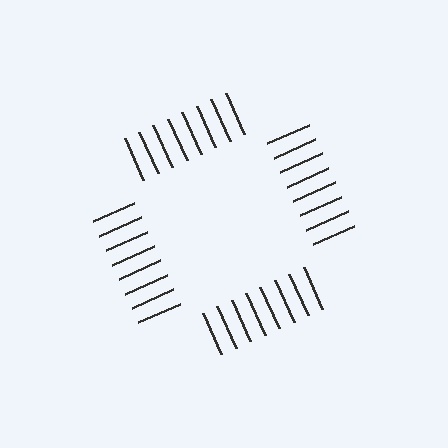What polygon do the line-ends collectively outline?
An illusory square — the line segments terminate on its edges but no continuous stroke is drawn.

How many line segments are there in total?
32 — 8 along each of the 4 edges.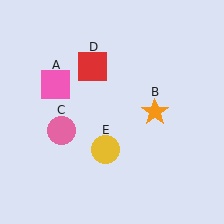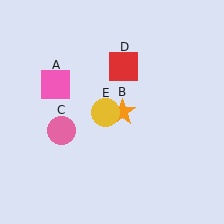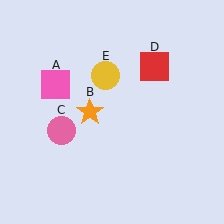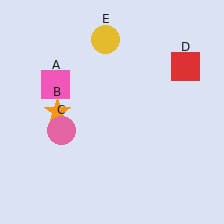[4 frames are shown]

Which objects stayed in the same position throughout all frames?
Pink square (object A) and pink circle (object C) remained stationary.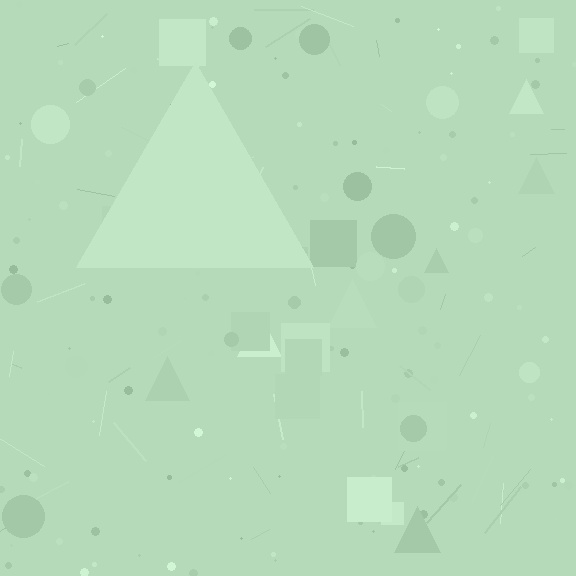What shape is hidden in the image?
A triangle is hidden in the image.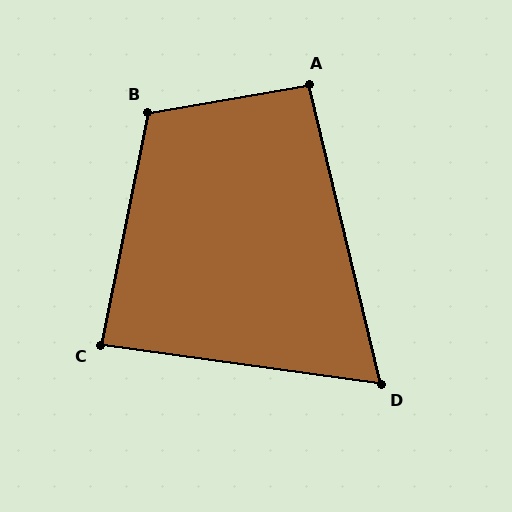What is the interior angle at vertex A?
Approximately 94 degrees (approximately right).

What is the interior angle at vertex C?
Approximately 86 degrees (approximately right).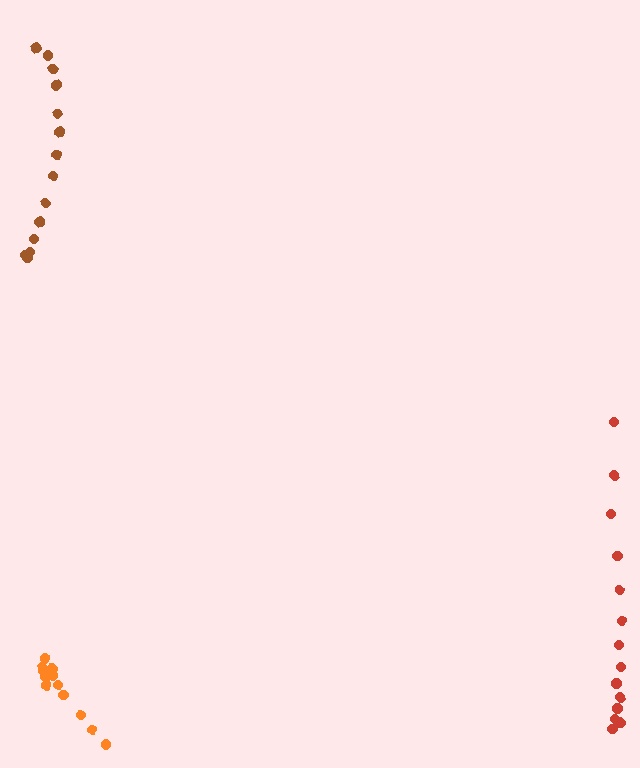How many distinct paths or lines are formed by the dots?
There are 3 distinct paths.